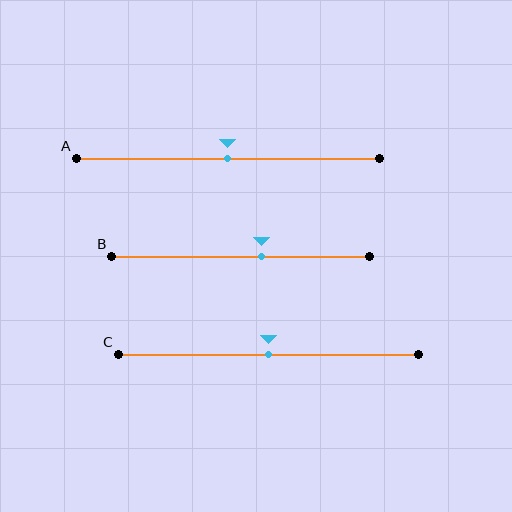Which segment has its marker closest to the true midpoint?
Segment A has its marker closest to the true midpoint.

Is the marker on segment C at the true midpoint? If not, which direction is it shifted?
Yes, the marker on segment C is at the true midpoint.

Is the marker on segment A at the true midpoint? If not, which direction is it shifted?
Yes, the marker on segment A is at the true midpoint.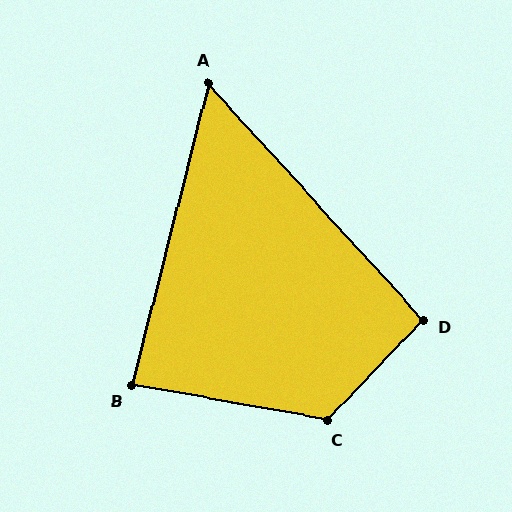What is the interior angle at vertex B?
Approximately 86 degrees (approximately right).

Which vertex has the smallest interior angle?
A, at approximately 56 degrees.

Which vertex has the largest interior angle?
C, at approximately 124 degrees.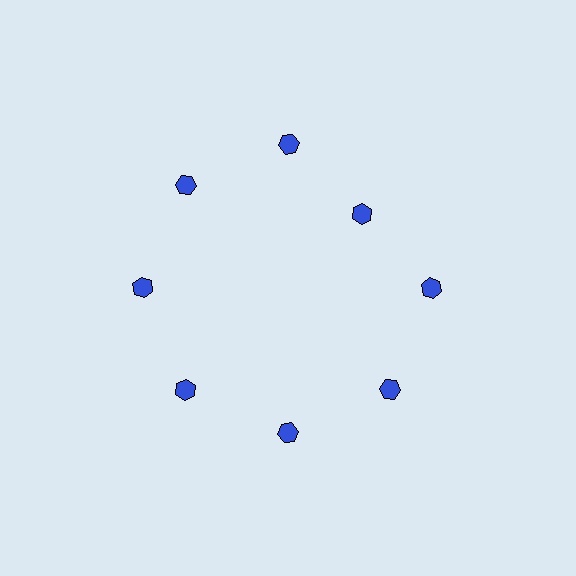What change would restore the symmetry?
The symmetry would be restored by moving it outward, back onto the ring so that all 8 hexagons sit at equal angles and equal distance from the center.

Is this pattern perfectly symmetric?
No. The 8 blue hexagons are arranged in a ring, but one element near the 2 o'clock position is pulled inward toward the center, breaking the 8-fold rotational symmetry.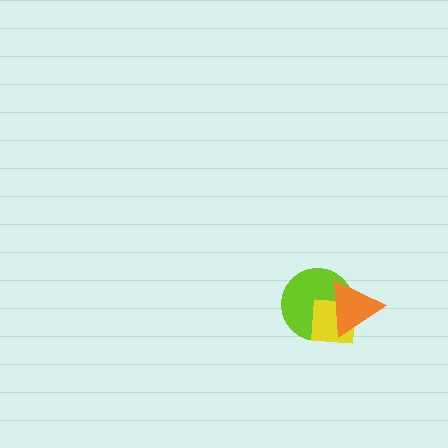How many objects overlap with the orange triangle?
2 objects overlap with the orange triangle.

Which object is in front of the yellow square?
The orange triangle is in front of the yellow square.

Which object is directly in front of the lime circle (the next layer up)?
The yellow square is directly in front of the lime circle.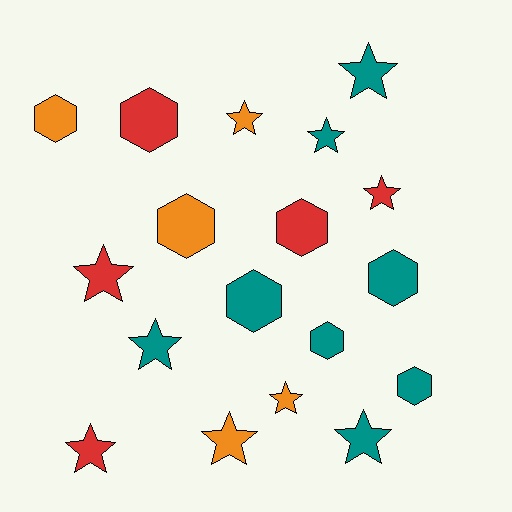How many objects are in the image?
There are 18 objects.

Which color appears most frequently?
Teal, with 8 objects.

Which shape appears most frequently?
Star, with 10 objects.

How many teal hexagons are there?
There are 4 teal hexagons.